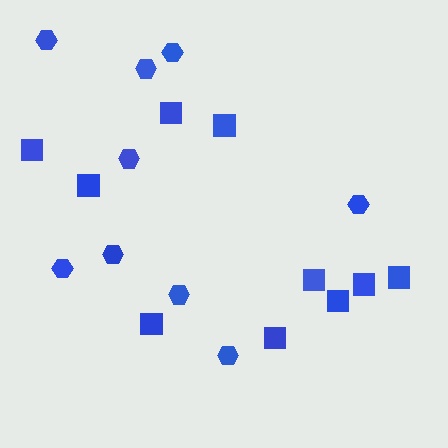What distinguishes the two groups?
There are 2 groups: one group of squares (10) and one group of hexagons (9).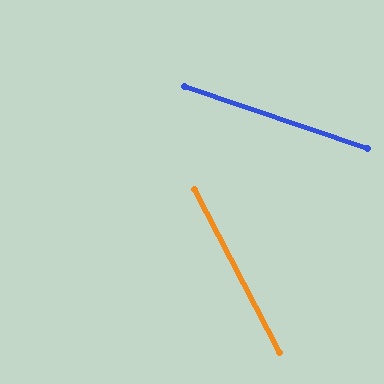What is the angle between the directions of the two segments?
Approximately 44 degrees.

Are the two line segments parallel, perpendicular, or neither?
Neither parallel nor perpendicular — they differ by about 44°.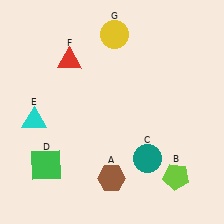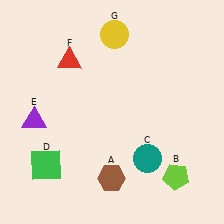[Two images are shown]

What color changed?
The triangle (E) changed from cyan in Image 1 to purple in Image 2.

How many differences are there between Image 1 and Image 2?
There is 1 difference between the two images.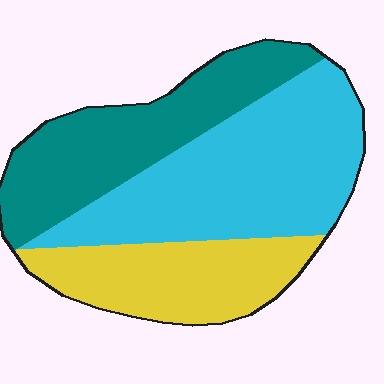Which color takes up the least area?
Yellow, at roughly 25%.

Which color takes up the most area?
Cyan, at roughly 45%.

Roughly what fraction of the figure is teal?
Teal takes up between a sixth and a third of the figure.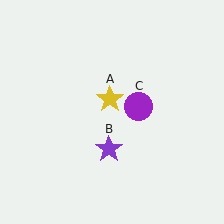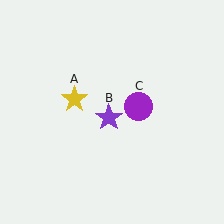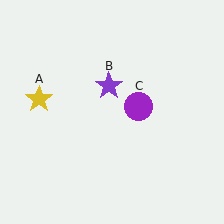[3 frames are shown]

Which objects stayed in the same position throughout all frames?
Purple circle (object C) remained stationary.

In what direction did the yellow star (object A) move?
The yellow star (object A) moved left.